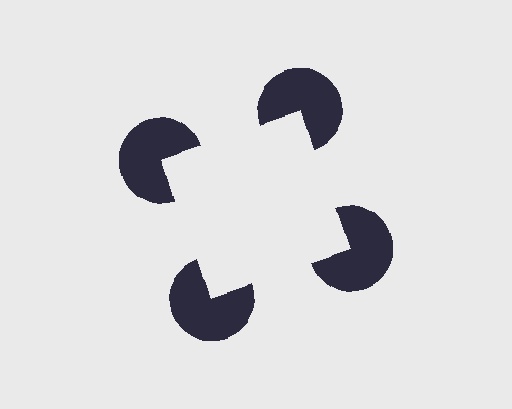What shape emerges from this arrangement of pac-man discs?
An illusory square — its edges are inferred from the aligned wedge cuts in the pac-man discs, not physically drawn.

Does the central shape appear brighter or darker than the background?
It typically appears slightly brighter than the background, even though no actual brightness change is drawn.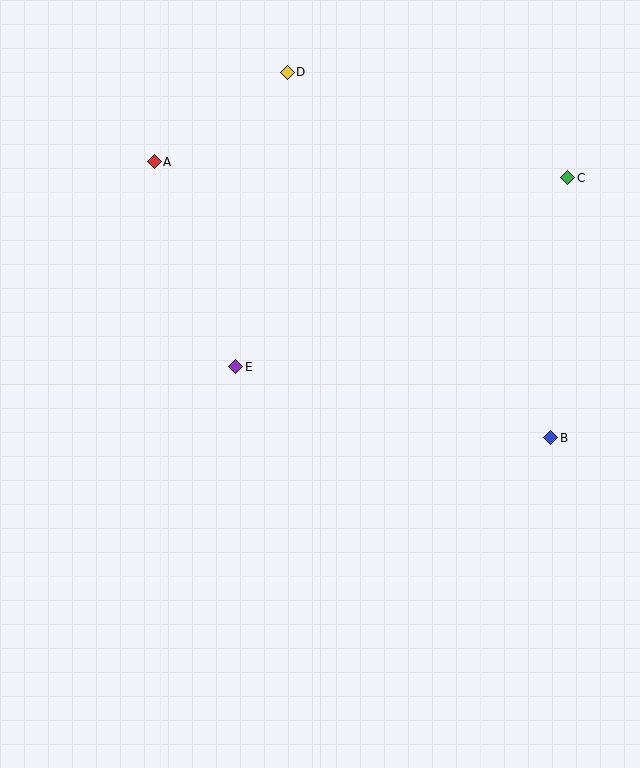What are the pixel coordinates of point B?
Point B is at (551, 438).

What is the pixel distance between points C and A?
The distance between C and A is 414 pixels.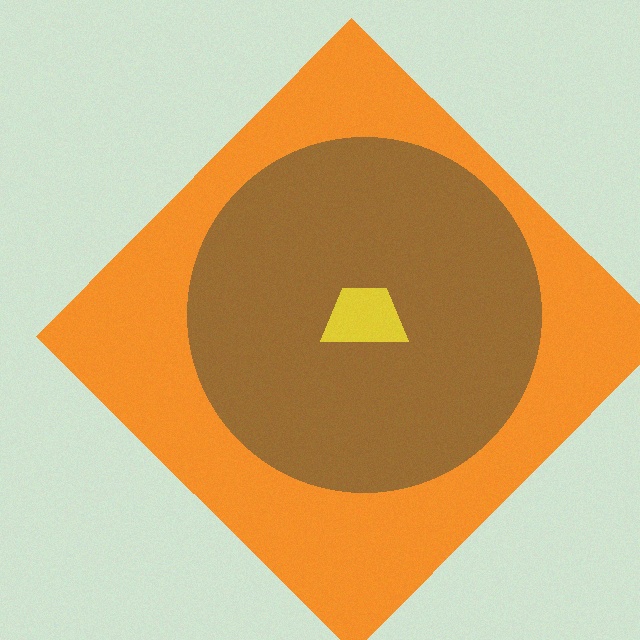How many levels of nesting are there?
3.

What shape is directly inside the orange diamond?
The brown circle.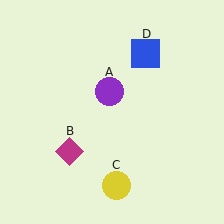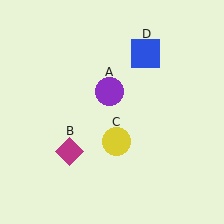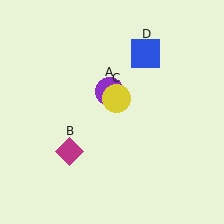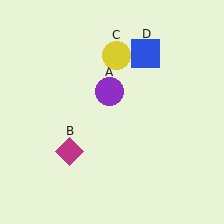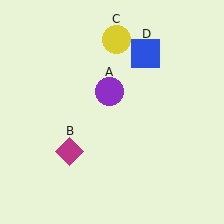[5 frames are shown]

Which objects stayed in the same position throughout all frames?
Purple circle (object A) and magenta diamond (object B) and blue square (object D) remained stationary.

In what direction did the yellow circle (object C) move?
The yellow circle (object C) moved up.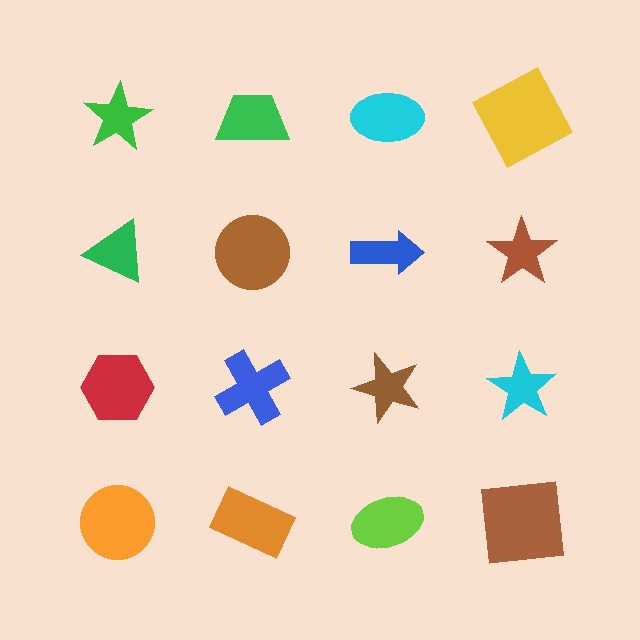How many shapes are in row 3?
4 shapes.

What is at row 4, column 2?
An orange rectangle.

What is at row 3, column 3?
A brown star.